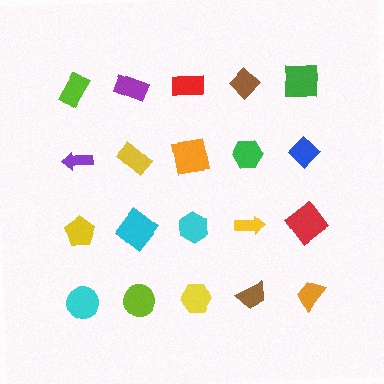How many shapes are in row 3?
5 shapes.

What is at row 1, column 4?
A brown diamond.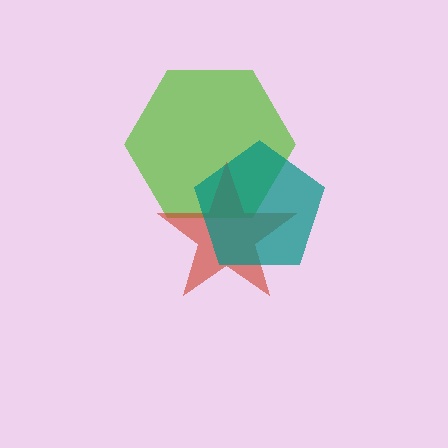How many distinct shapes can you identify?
There are 3 distinct shapes: a lime hexagon, a red star, a teal pentagon.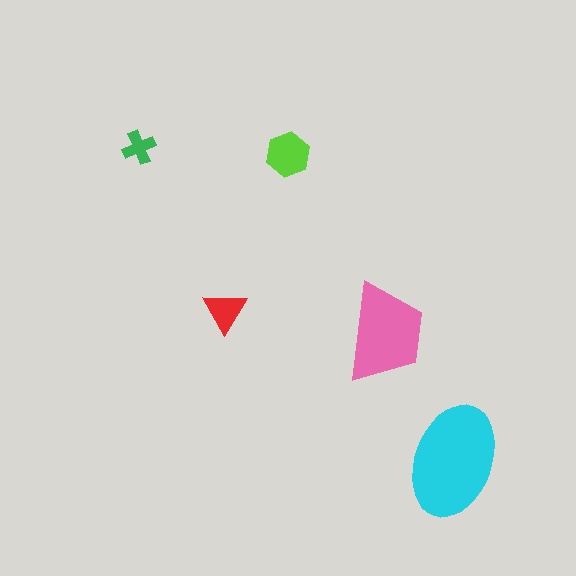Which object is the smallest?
The green cross.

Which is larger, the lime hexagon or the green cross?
The lime hexagon.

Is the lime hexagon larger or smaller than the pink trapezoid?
Smaller.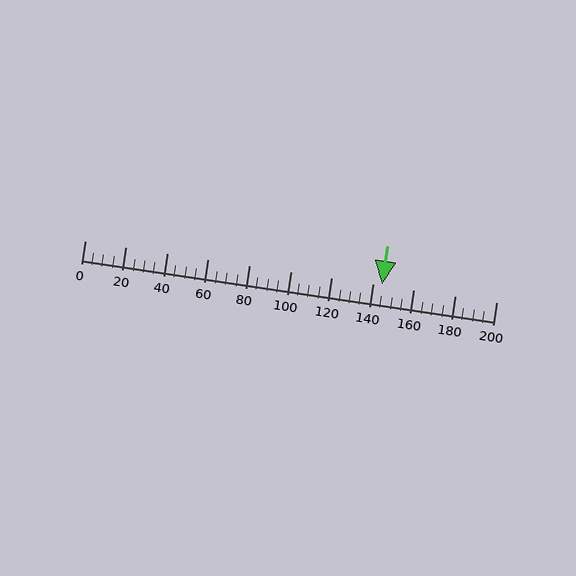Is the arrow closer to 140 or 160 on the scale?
The arrow is closer to 140.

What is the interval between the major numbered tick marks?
The major tick marks are spaced 20 units apart.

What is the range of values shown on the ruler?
The ruler shows values from 0 to 200.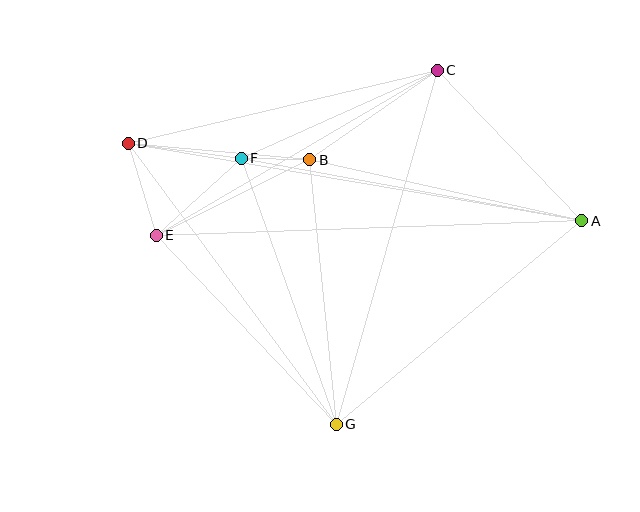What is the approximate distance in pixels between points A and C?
The distance between A and C is approximately 209 pixels.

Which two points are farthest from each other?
Points A and D are farthest from each other.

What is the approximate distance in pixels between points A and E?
The distance between A and E is approximately 426 pixels.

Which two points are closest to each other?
Points B and F are closest to each other.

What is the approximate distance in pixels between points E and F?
The distance between E and F is approximately 114 pixels.